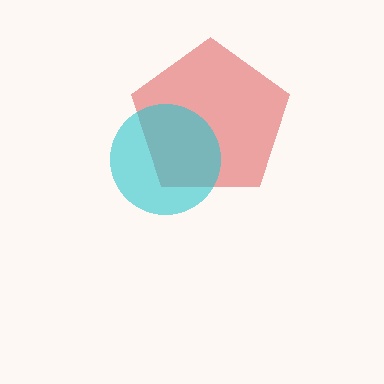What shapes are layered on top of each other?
The layered shapes are: a red pentagon, a cyan circle.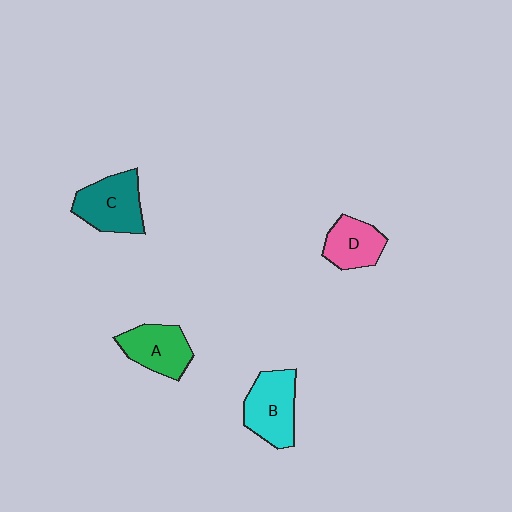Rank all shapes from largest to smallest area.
From largest to smallest: C (teal), B (cyan), A (green), D (pink).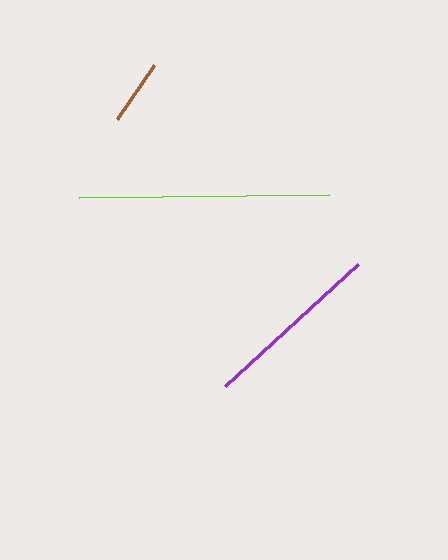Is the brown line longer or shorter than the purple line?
The purple line is longer than the brown line.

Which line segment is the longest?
The lime line is the longest at approximately 250 pixels.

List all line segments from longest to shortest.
From longest to shortest: lime, purple, brown.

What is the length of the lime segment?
The lime segment is approximately 250 pixels long.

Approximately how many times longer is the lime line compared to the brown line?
The lime line is approximately 3.9 times the length of the brown line.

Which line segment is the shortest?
The brown line is the shortest at approximately 65 pixels.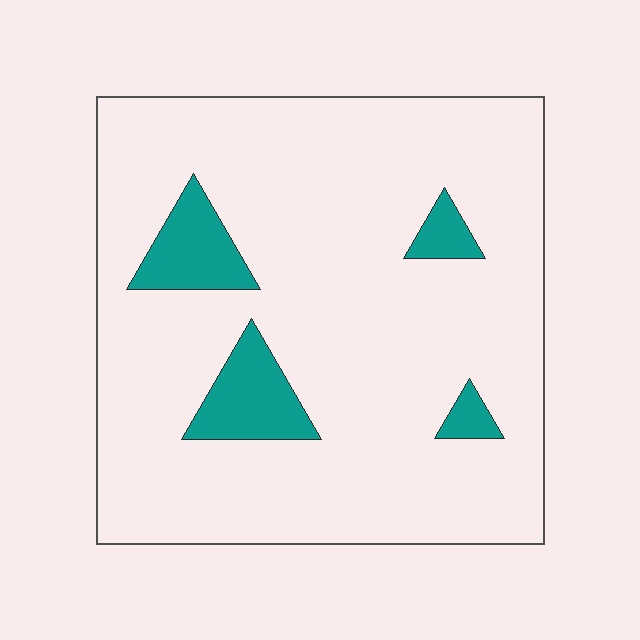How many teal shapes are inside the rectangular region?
4.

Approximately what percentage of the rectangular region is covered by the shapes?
Approximately 10%.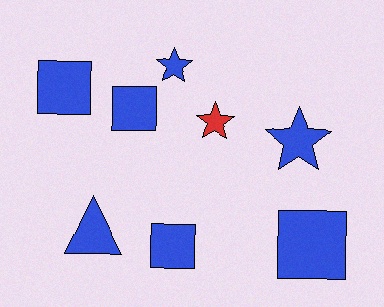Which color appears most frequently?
Blue, with 7 objects.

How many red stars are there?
There is 1 red star.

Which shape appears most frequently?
Square, with 4 objects.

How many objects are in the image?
There are 8 objects.